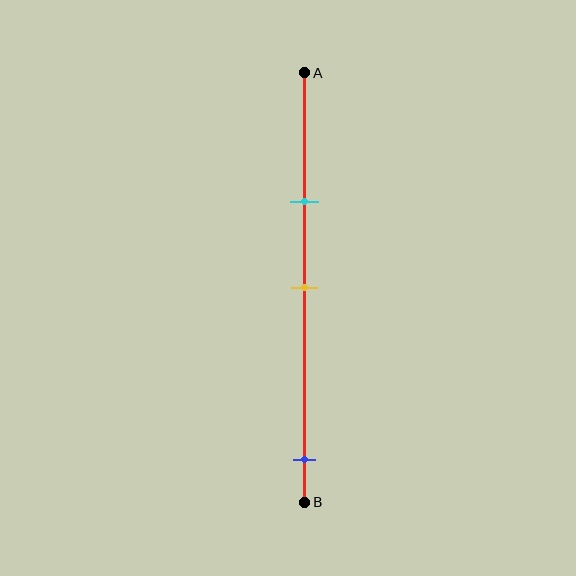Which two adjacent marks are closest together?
The cyan and yellow marks are the closest adjacent pair.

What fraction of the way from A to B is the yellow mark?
The yellow mark is approximately 50% (0.5) of the way from A to B.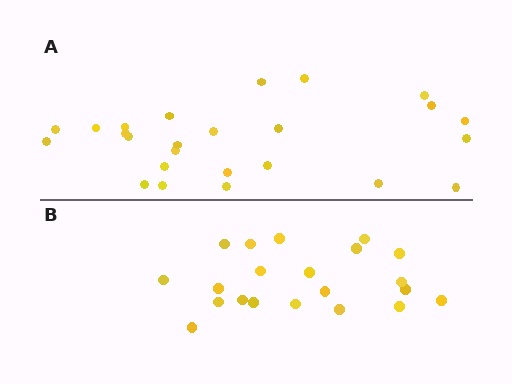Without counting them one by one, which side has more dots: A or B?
Region A (the top region) has more dots.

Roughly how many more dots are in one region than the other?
Region A has about 4 more dots than region B.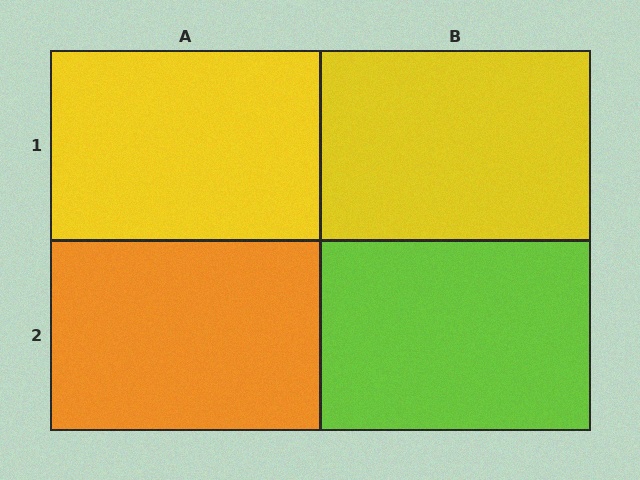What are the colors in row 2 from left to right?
Orange, lime.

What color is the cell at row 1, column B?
Yellow.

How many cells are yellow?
2 cells are yellow.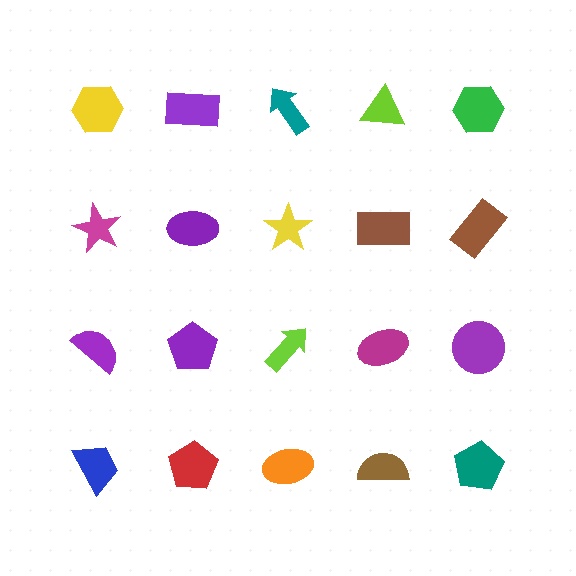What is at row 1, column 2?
A purple rectangle.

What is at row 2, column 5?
A brown rectangle.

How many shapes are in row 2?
5 shapes.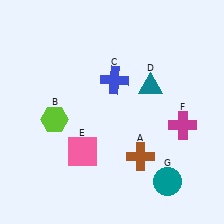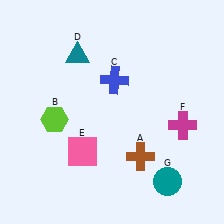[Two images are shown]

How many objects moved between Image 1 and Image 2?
1 object moved between the two images.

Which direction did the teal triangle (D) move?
The teal triangle (D) moved left.